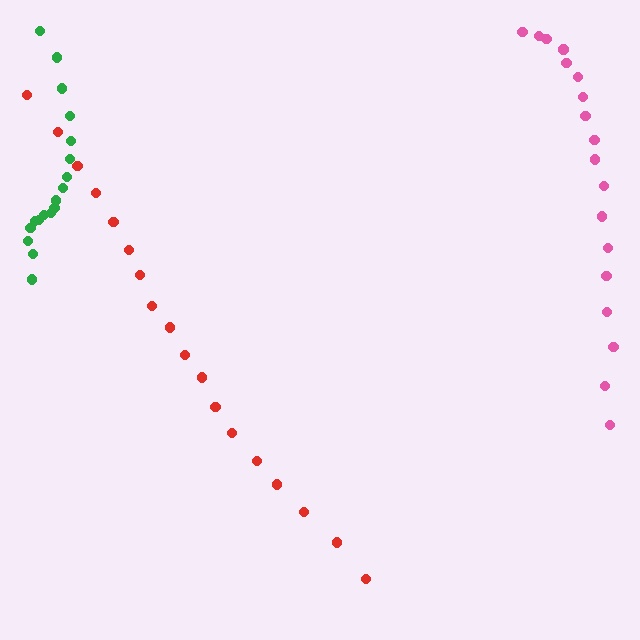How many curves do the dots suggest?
There are 3 distinct paths.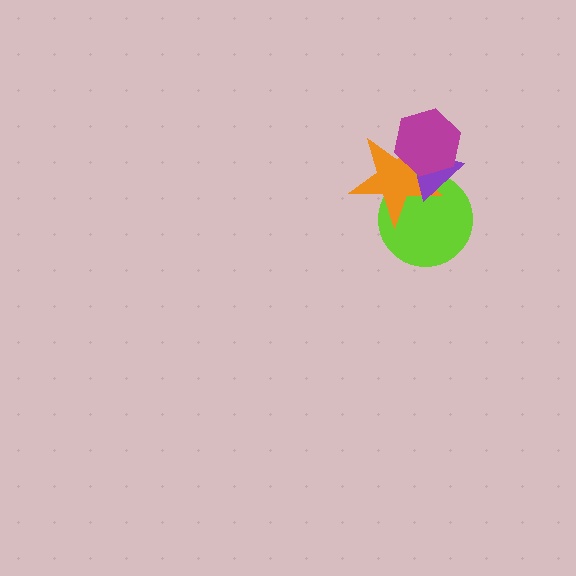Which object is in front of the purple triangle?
The magenta hexagon is in front of the purple triangle.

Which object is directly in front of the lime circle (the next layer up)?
The orange star is directly in front of the lime circle.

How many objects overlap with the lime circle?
2 objects overlap with the lime circle.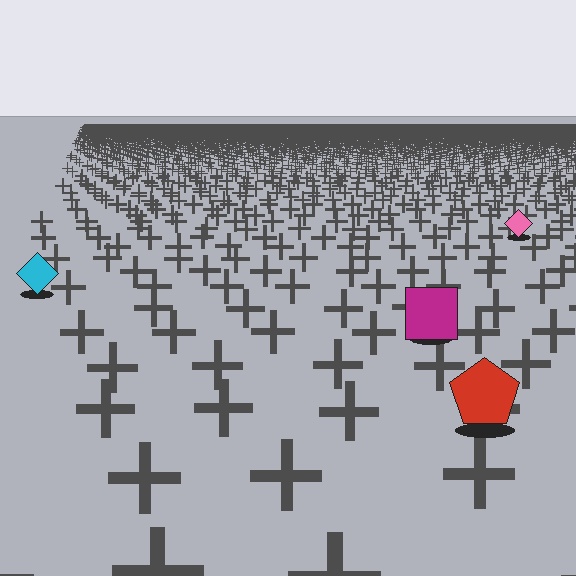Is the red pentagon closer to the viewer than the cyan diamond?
Yes. The red pentagon is closer — you can tell from the texture gradient: the ground texture is coarser near it.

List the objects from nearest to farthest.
From nearest to farthest: the red pentagon, the magenta square, the cyan diamond, the pink diamond.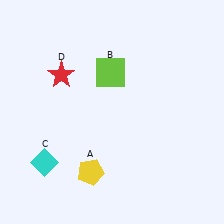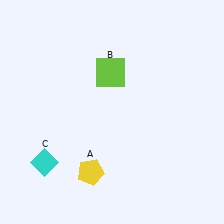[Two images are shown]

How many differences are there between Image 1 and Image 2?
There is 1 difference between the two images.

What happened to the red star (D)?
The red star (D) was removed in Image 2. It was in the top-left area of Image 1.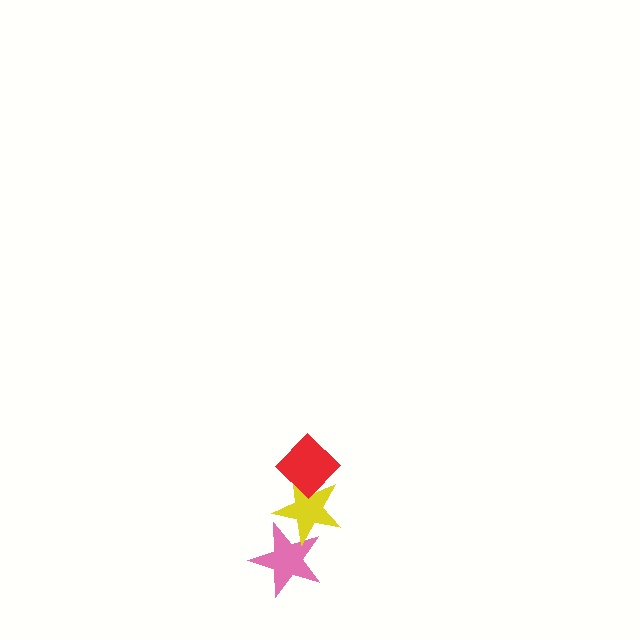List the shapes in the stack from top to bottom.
From top to bottom: the red diamond, the yellow star, the pink star.